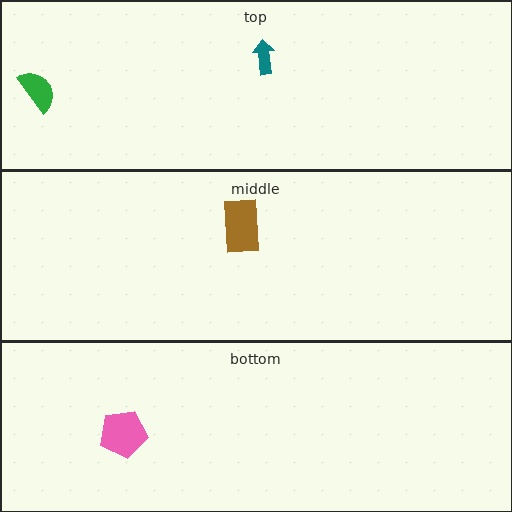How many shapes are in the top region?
2.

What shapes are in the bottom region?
The pink pentagon.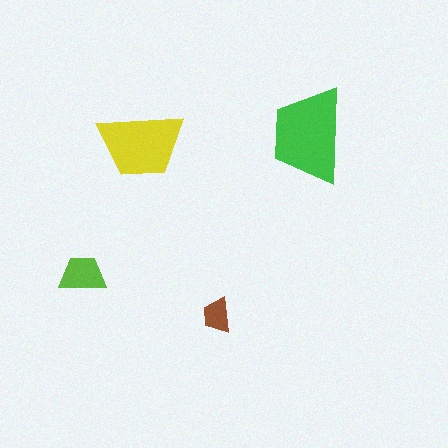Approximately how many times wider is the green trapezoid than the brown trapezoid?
About 2.5 times wider.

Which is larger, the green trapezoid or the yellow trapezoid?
The green one.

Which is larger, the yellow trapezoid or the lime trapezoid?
The yellow one.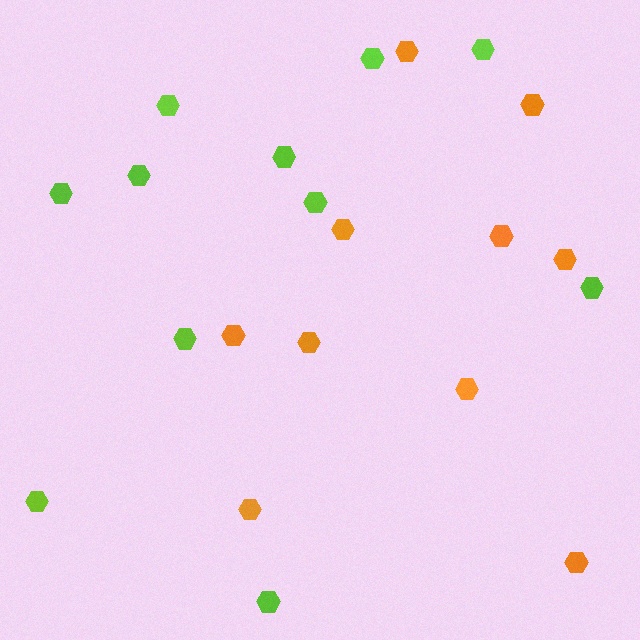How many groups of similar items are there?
There are 2 groups: one group of orange hexagons (10) and one group of lime hexagons (11).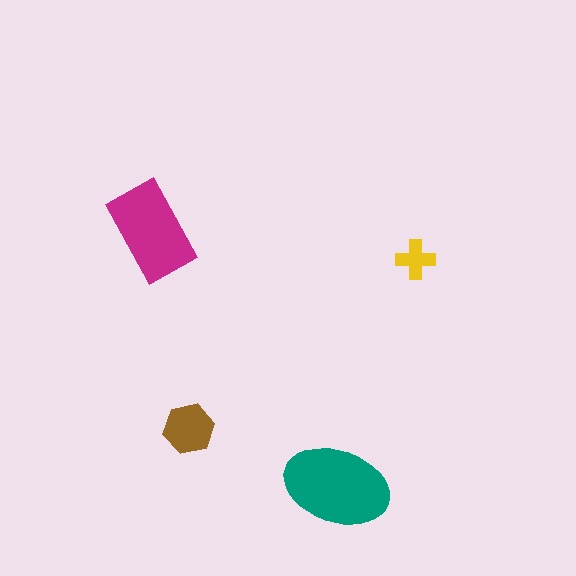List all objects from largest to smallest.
The teal ellipse, the magenta rectangle, the brown hexagon, the yellow cross.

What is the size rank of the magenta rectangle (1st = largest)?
2nd.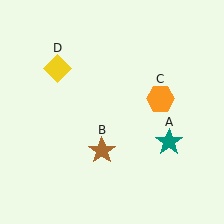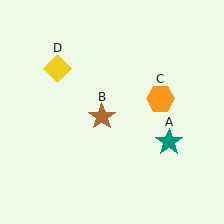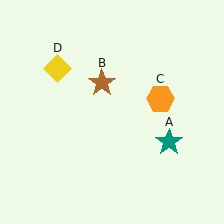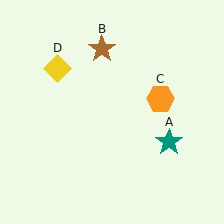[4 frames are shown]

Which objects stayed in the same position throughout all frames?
Teal star (object A) and orange hexagon (object C) and yellow diamond (object D) remained stationary.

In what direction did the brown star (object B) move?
The brown star (object B) moved up.